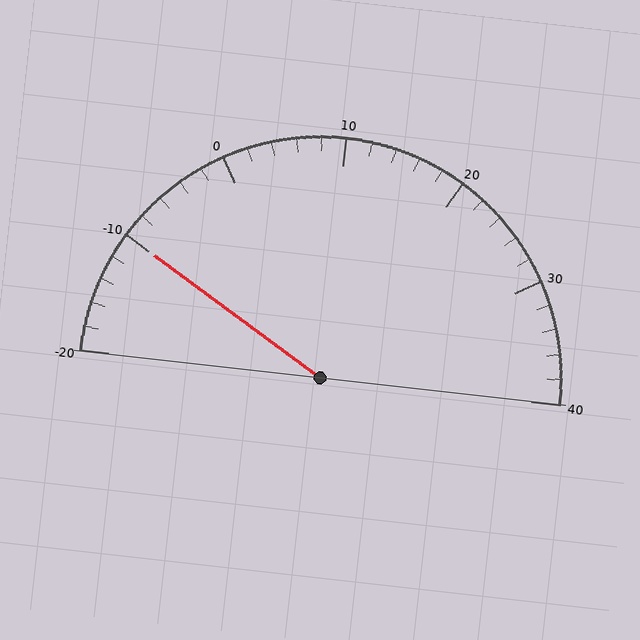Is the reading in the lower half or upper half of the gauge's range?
The reading is in the lower half of the range (-20 to 40).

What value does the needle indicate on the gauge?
The needle indicates approximately -10.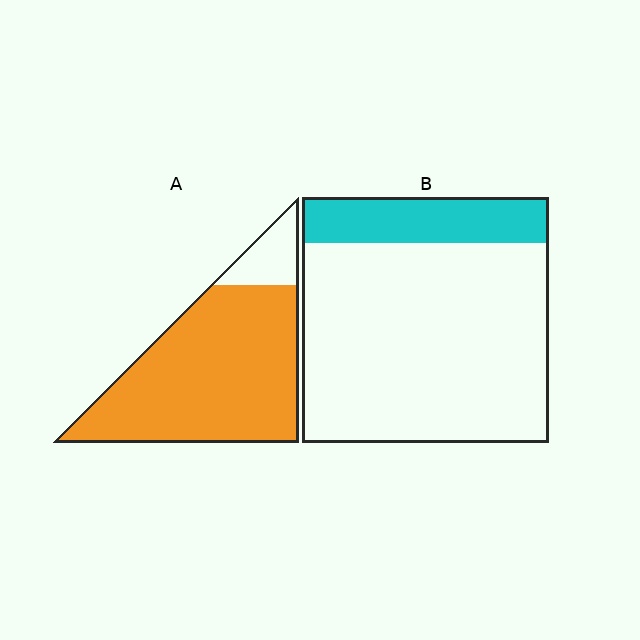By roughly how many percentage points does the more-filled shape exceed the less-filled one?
By roughly 70 percentage points (A over B).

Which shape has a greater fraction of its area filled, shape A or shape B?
Shape A.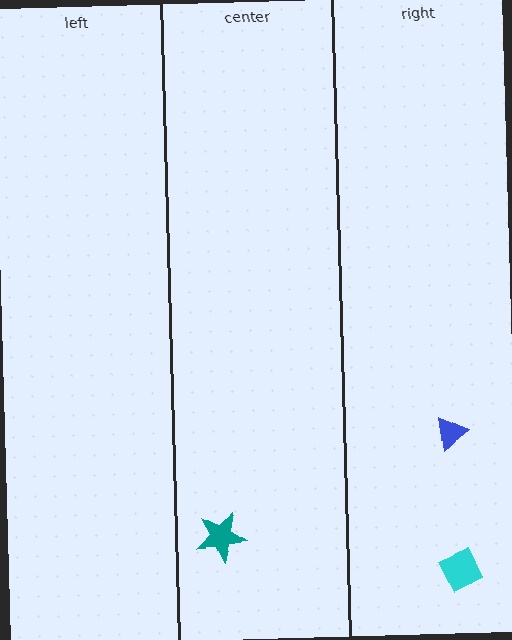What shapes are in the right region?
The cyan diamond, the blue triangle.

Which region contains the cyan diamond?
The right region.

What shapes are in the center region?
The teal star.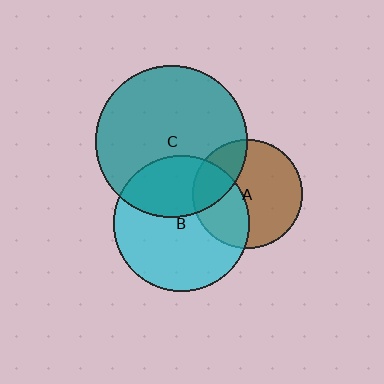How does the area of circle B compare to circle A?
Approximately 1.5 times.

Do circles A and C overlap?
Yes.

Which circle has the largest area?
Circle C (teal).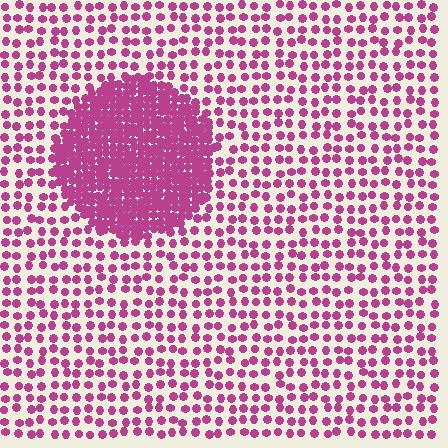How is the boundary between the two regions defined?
The boundary is defined by a change in element density (approximately 3.0x ratio). All elements are the same color, size, and shape.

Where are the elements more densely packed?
The elements are more densely packed inside the circle boundary.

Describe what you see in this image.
The image contains small magenta elements arranged at two different densities. A circle-shaped region is visible where the elements are more densely packed than the surrounding area.